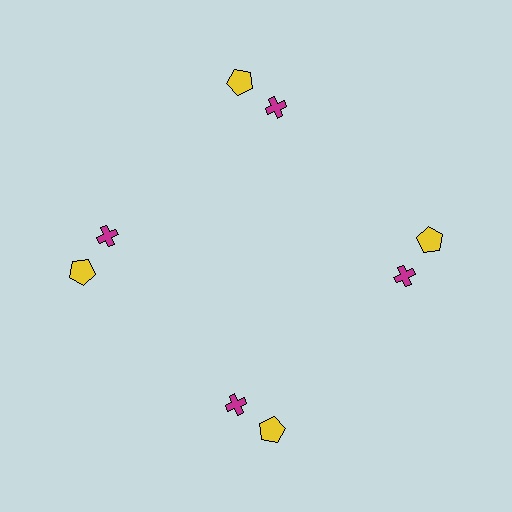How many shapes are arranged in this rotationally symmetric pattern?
There are 8 shapes, arranged in 4 groups of 2.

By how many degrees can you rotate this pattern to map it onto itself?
The pattern maps onto itself every 90 degrees of rotation.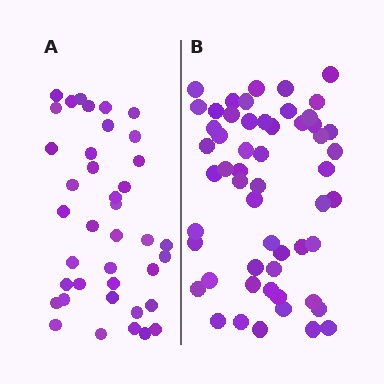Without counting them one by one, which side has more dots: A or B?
Region B (the right region) has more dots.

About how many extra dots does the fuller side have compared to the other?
Region B has approximately 15 more dots than region A.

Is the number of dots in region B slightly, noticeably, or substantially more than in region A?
Region B has noticeably more, but not dramatically so. The ratio is roughly 1.4 to 1.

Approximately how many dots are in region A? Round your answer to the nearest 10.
About 40 dots. (The exact count is 39, which rounds to 40.)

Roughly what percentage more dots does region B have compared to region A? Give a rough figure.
About 40% more.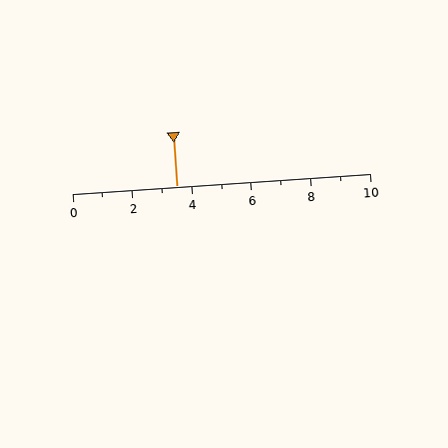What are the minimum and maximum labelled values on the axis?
The axis runs from 0 to 10.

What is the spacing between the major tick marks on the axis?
The major ticks are spaced 2 apart.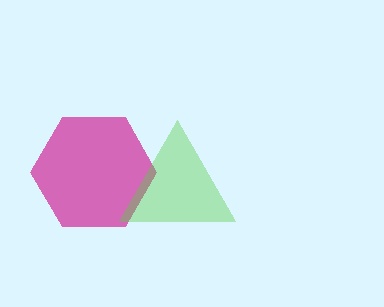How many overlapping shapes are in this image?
There are 2 overlapping shapes in the image.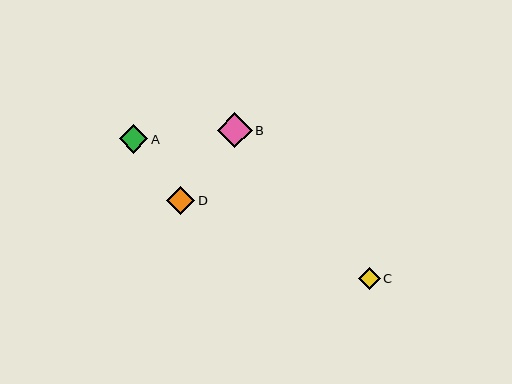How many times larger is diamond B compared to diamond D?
Diamond B is approximately 1.2 times the size of diamond D.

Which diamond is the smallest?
Diamond C is the smallest with a size of approximately 22 pixels.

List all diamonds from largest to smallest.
From largest to smallest: B, A, D, C.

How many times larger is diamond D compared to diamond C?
Diamond D is approximately 1.3 times the size of diamond C.